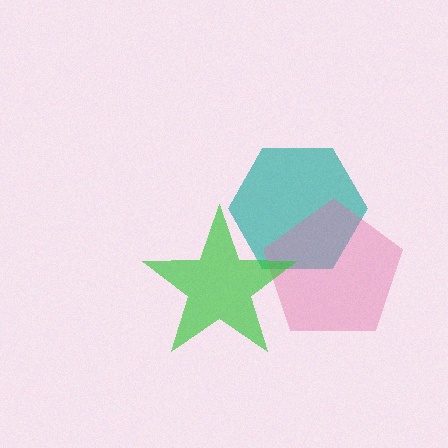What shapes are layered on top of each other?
The layered shapes are: a teal hexagon, a pink pentagon, a green star.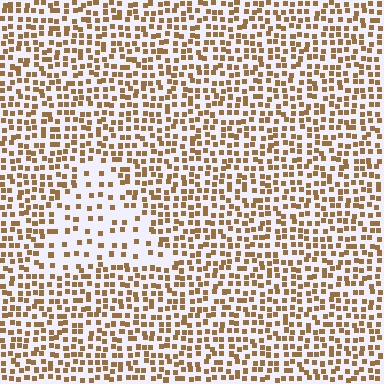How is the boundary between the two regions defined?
The boundary is defined by a change in element density (approximately 2.3x ratio). All elements are the same color, size, and shape.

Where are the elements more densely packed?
The elements are more densely packed outside the triangle boundary.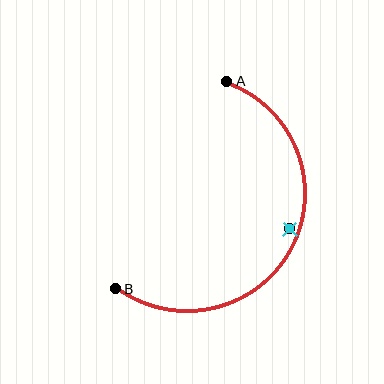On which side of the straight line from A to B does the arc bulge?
The arc bulges to the right of the straight line connecting A and B.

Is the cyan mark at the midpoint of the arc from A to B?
No — the cyan mark does not lie on the arc at all. It sits slightly inside the curve.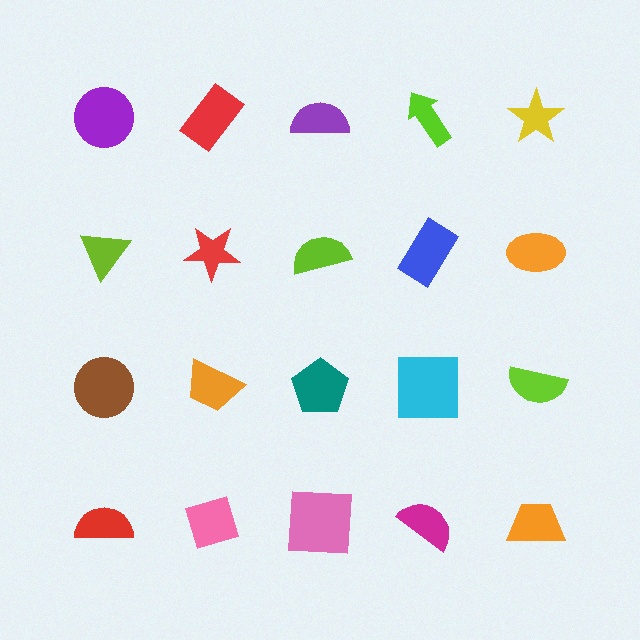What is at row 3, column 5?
A lime semicircle.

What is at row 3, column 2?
An orange trapezoid.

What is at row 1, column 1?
A purple circle.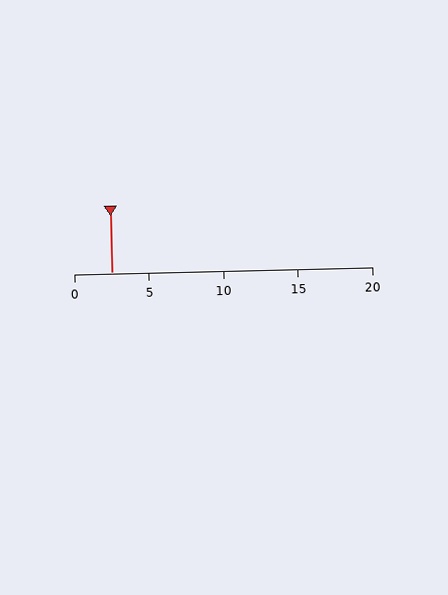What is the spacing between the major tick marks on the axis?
The major ticks are spaced 5 apart.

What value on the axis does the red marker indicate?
The marker indicates approximately 2.5.